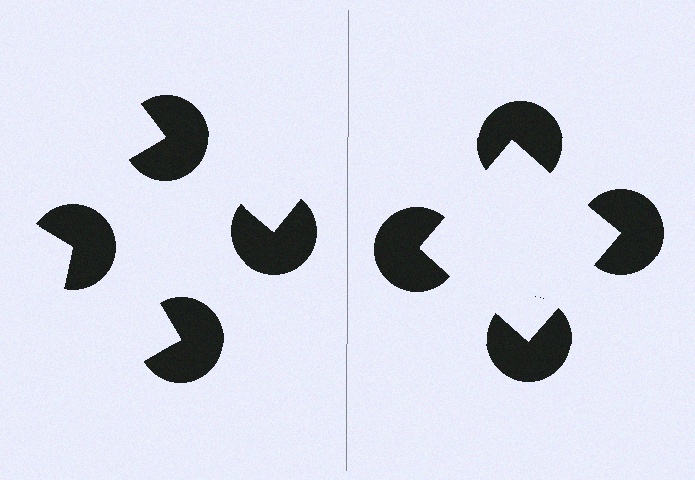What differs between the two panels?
The pac-man discs are positioned identically on both sides; only the wedge orientations differ. On the right they align to a square; on the left they are misaligned.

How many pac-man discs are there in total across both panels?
8 — 4 on each side.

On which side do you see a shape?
An illusory square appears on the right side. On the left side the wedge cuts are rotated, so no coherent shape forms.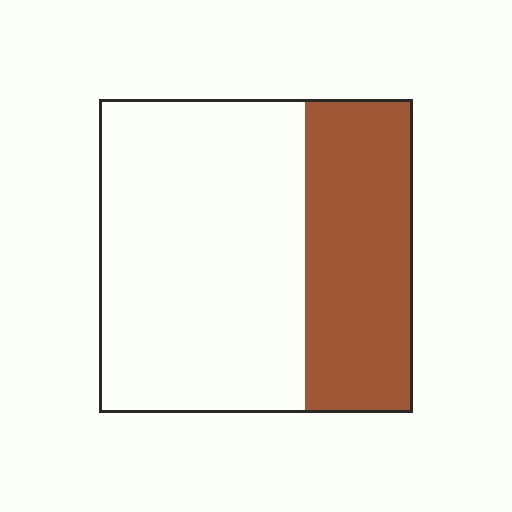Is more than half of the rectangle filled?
No.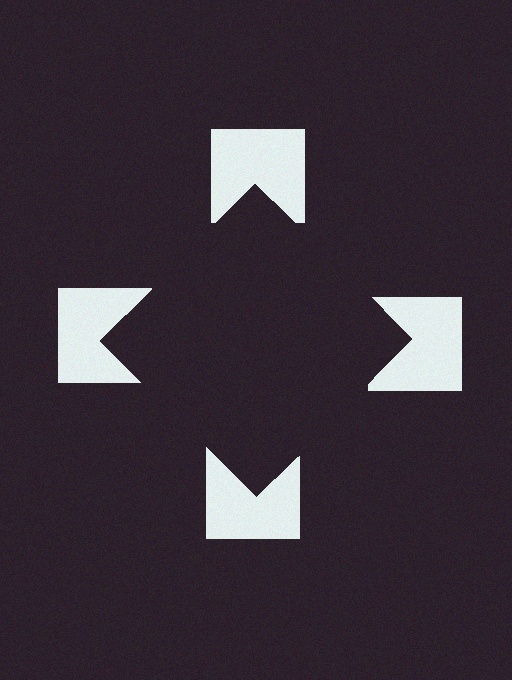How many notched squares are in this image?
There are 4 — one at each vertex of the illusory square.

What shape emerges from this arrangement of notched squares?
An illusory square — its edges are inferred from the aligned wedge cuts in the notched squares, not physically drawn.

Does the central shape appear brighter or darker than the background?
It typically appears slightly darker than the background, even though no actual brightness change is drawn.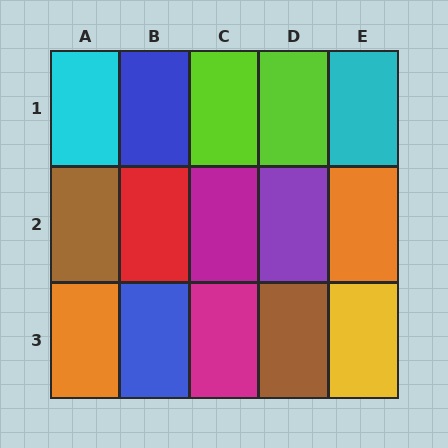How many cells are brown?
2 cells are brown.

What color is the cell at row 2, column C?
Magenta.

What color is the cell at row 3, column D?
Brown.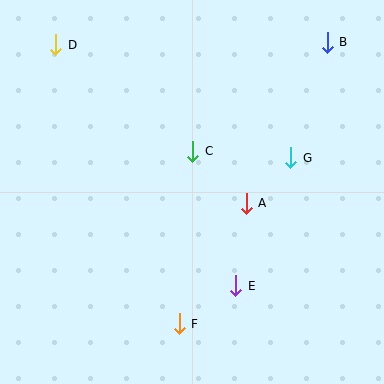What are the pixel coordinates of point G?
Point G is at (291, 158).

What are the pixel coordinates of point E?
Point E is at (236, 286).